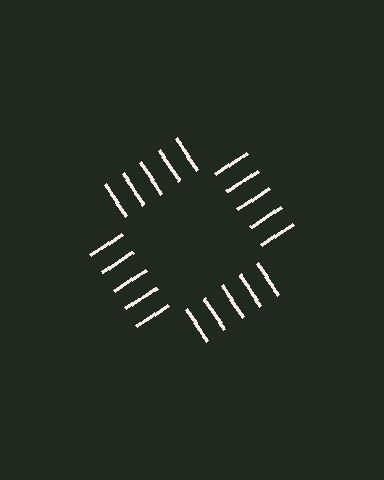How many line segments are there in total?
20 — 5 along each of the 4 edges.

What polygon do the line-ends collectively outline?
An illusory square — the line segments terminate on its edges but no continuous stroke is drawn.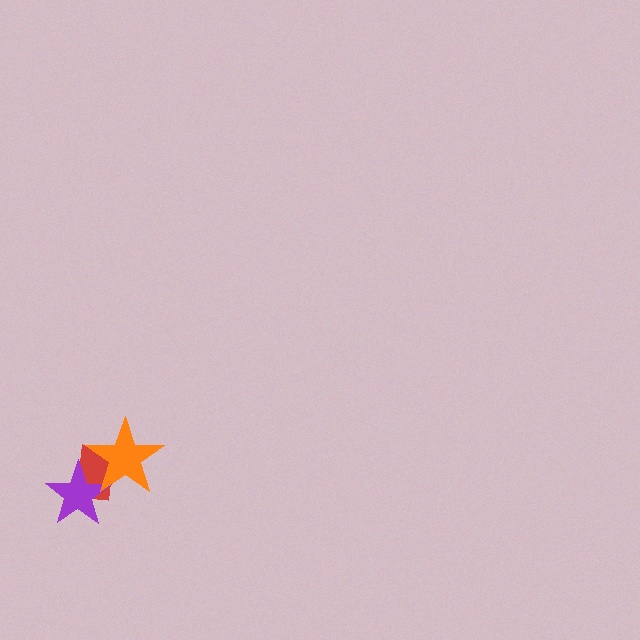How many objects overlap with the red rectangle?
2 objects overlap with the red rectangle.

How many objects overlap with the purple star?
2 objects overlap with the purple star.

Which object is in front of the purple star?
The orange star is in front of the purple star.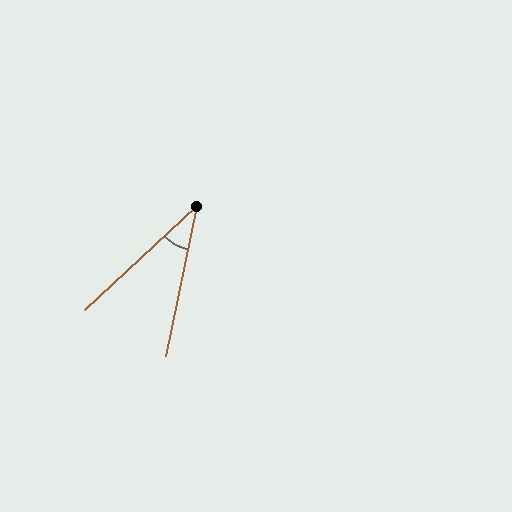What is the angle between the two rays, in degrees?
Approximately 35 degrees.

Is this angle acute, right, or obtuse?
It is acute.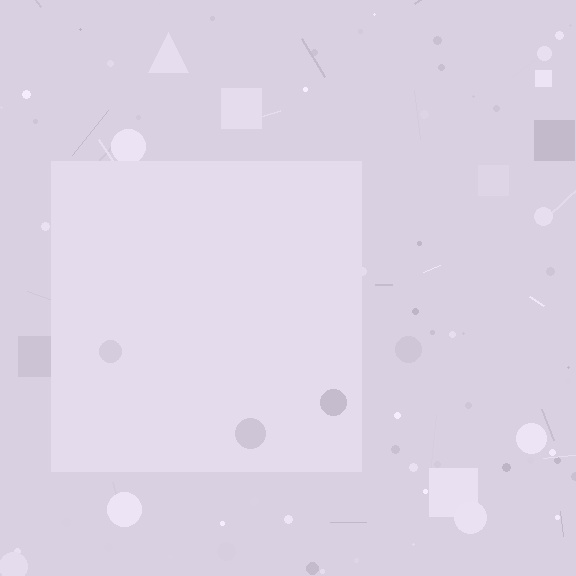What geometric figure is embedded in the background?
A square is embedded in the background.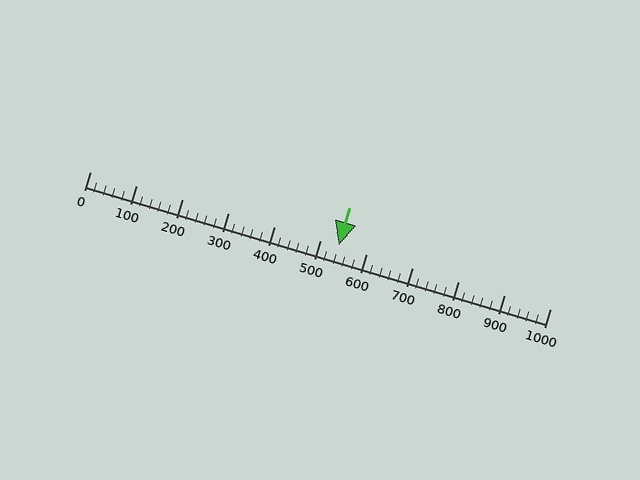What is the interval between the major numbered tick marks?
The major tick marks are spaced 100 units apart.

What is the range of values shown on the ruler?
The ruler shows values from 0 to 1000.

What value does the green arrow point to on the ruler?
The green arrow points to approximately 540.